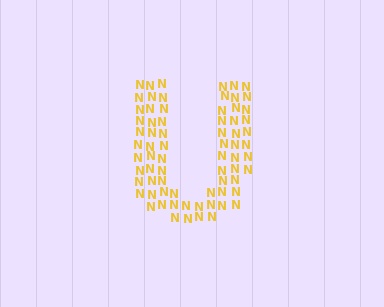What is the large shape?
The large shape is the letter U.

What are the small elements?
The small elements are letter N's.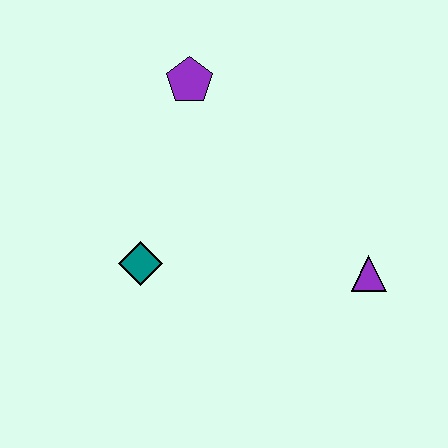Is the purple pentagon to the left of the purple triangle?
Yes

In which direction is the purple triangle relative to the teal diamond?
The purple triangle is to the right of the teal diamond.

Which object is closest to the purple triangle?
The teal diamond is closest to the purple triangle.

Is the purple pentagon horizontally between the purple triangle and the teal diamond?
Yes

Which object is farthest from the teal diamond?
The purple triangle is farthest from the teal diamond.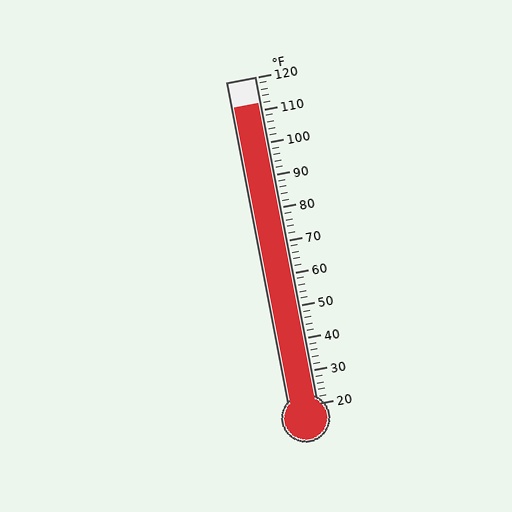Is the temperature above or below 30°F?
The temperature is above 30°F.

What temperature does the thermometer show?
The thermometer shows approximately 112°F.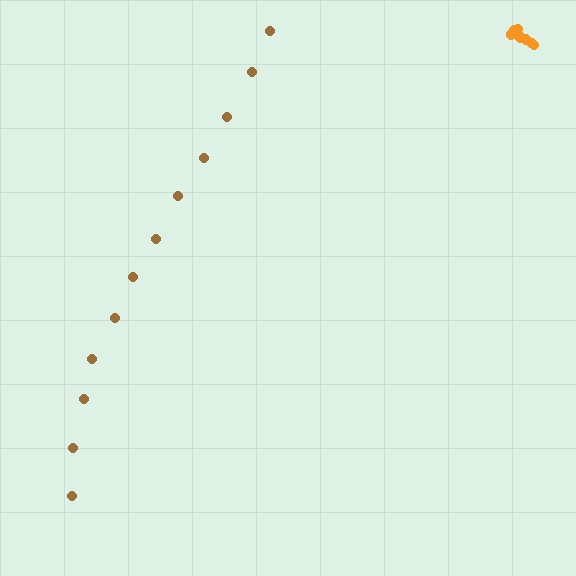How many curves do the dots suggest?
There are 2 distinct paths.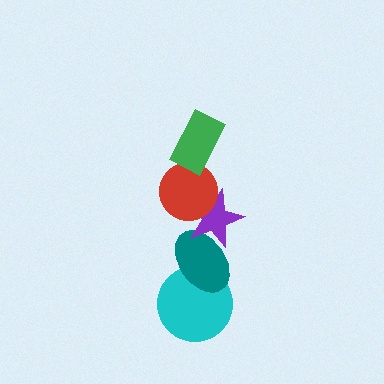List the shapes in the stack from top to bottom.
From top to bottom: the green rectangle, the red circle, the purple star, the teal ellipse, the cyan circle.